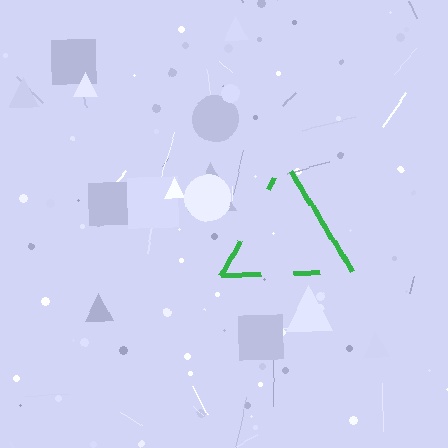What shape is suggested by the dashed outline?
The dashed outline suggests a triangle.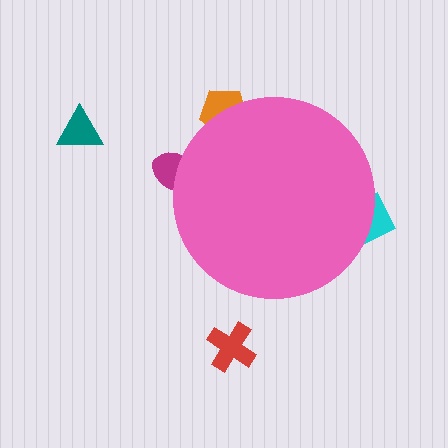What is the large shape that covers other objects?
A pink circle.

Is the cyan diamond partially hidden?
Yes, the cyan diamond is partially hidden behind the pink circle.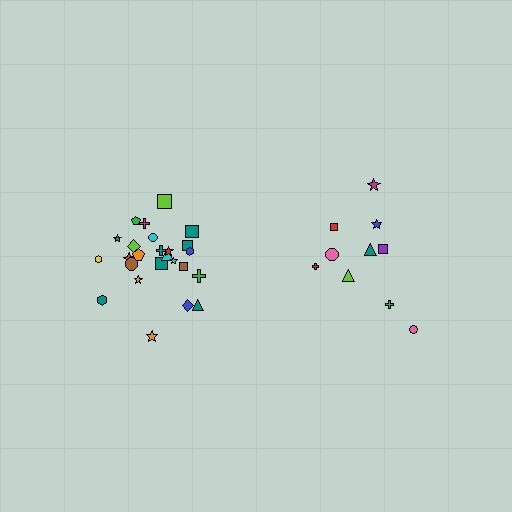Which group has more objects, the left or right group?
The left group.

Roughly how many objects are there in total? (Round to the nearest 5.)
Roughly 35 objects in total.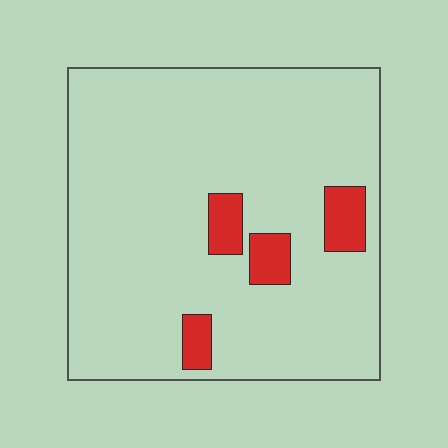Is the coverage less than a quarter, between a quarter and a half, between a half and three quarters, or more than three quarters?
Less than a quarter.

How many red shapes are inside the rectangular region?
4.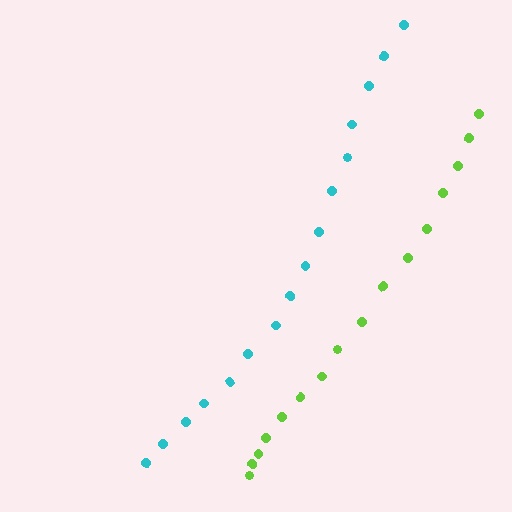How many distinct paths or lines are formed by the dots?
There are 2 distinct paths.